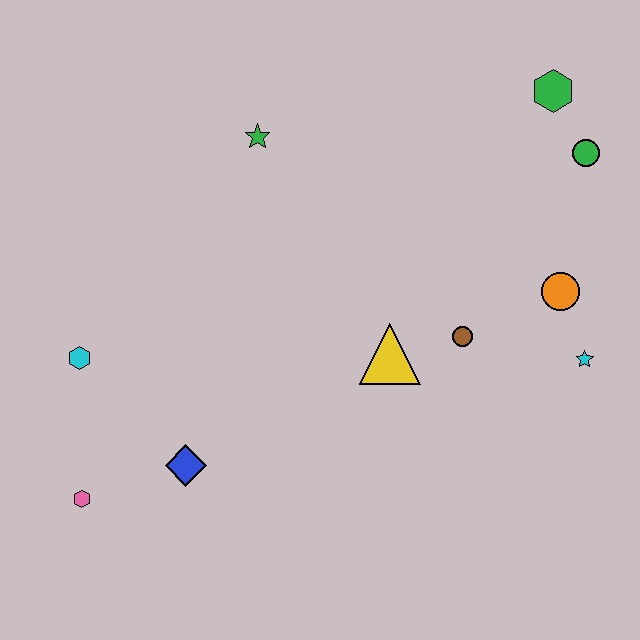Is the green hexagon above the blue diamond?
Yes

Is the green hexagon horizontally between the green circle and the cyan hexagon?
Yes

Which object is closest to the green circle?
The green hexagon is closest to the green circle.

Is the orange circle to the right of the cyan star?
No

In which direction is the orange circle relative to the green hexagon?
The orange circle is below the green hexagon.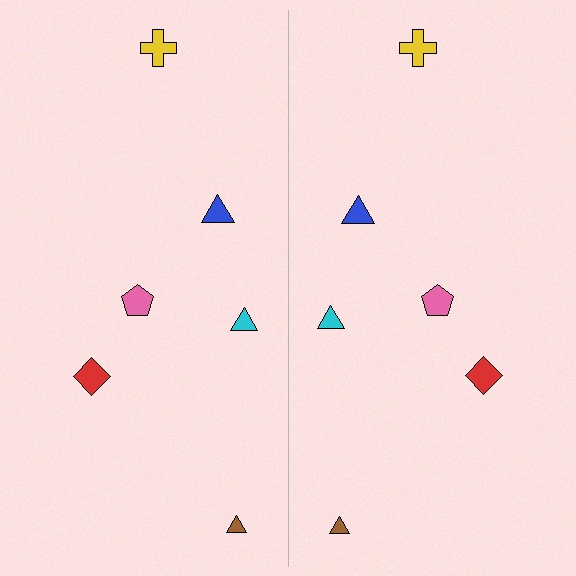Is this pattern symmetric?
Yes, this pattern has bilateral (reflection) symmetry.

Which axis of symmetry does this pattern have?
The pattern has a vertical axis of symmetry running through the center of the image.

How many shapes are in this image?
There are 12 shapes in this image.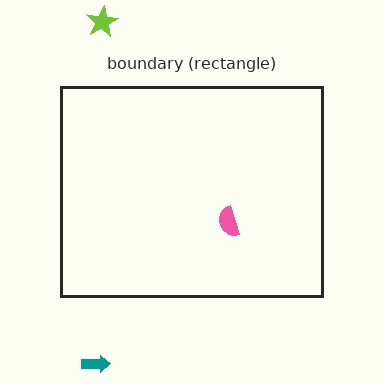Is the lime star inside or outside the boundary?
Outside.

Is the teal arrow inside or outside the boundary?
Outside.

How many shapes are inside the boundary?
1 inside, 2 outside.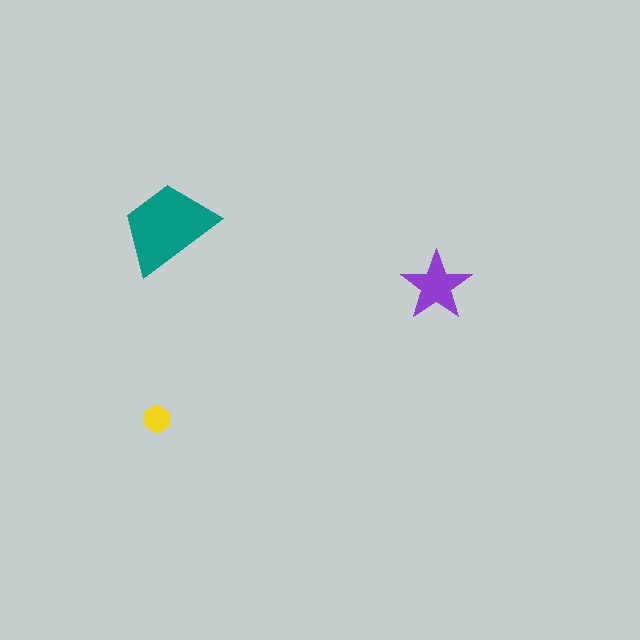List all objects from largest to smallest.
The teal trapezoid, the purple star, the yellow hexagon.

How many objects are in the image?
There are 3 objects in the image.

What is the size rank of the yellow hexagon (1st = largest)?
3rd.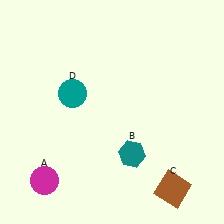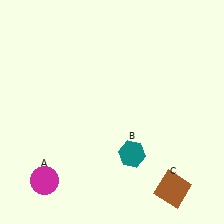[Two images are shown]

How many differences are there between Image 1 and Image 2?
There is 1 difference between the two images.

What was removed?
The teal circle (D) was removed in Image 2.